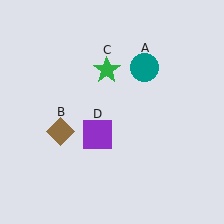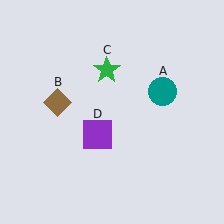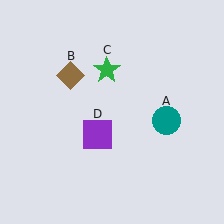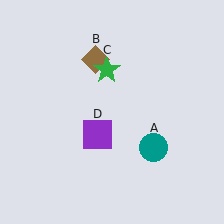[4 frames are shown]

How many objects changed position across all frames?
2 objects changed position: teal circle (object A), brown diamond (object B).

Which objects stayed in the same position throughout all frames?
Green star (object C) and purple square (object D) remained stationary.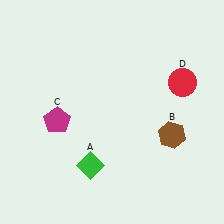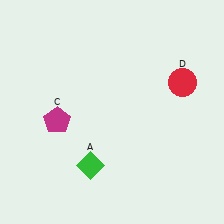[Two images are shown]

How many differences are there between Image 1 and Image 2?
There is 1 difference between the two images.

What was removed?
The brown hexagon (B) was removed in Image 2.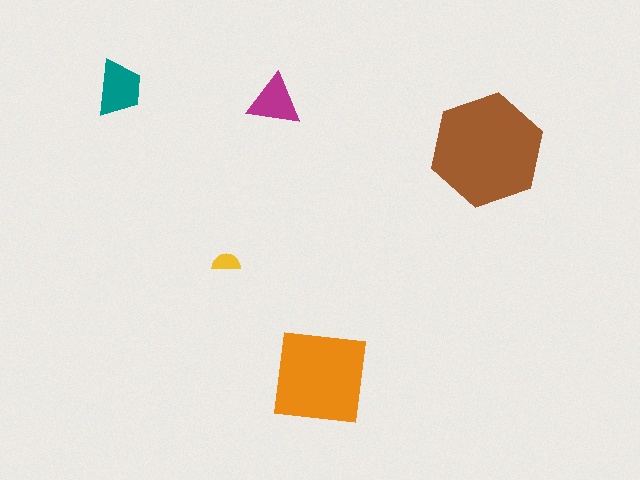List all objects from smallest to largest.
The yellow semicircle, the magenta triangle, the teal trapezoid, the orange square, the brown hexagon.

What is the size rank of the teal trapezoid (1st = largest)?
3rd.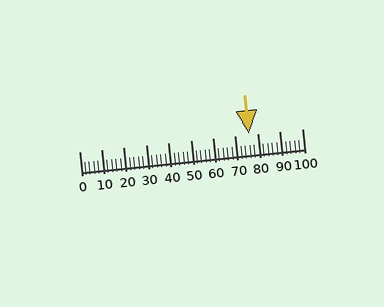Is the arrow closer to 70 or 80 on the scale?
The arrow is closer to 80.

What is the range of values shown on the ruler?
The ruler shows values from 0 to 100.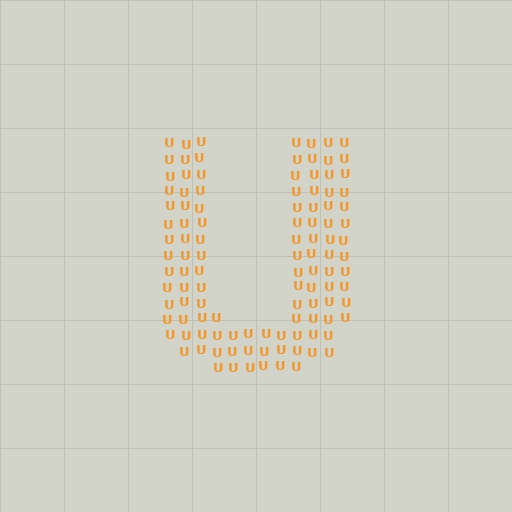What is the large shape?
The large shape is the letter U.